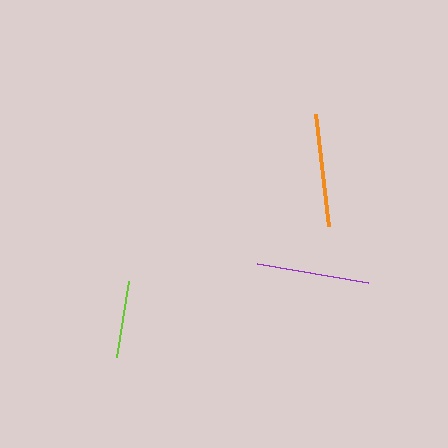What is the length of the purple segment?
The purple segment is approximately 113 pixels long.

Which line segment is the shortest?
The lime line is the shortest at approximately 77 pixels.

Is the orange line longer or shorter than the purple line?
The purple line is longer than the orange line.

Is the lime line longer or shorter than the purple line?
The purple line is longer than the lime line.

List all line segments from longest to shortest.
From longest to shortest: purple, orange, lime.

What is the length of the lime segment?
The lime segment is approximately 77 pixels long.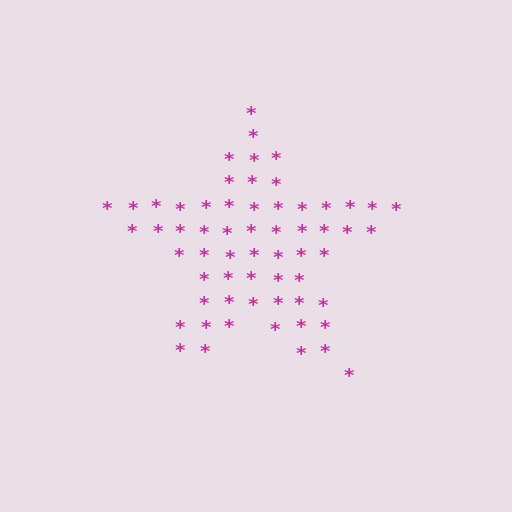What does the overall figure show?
The overall figure shows a star.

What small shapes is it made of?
It is made of small asterisks.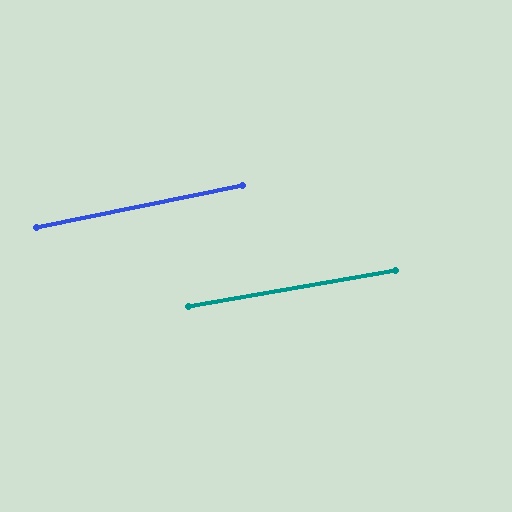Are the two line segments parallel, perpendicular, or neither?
Parallel — their directions differ by only 1.7°.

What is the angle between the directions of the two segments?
Approximately 2 degrees.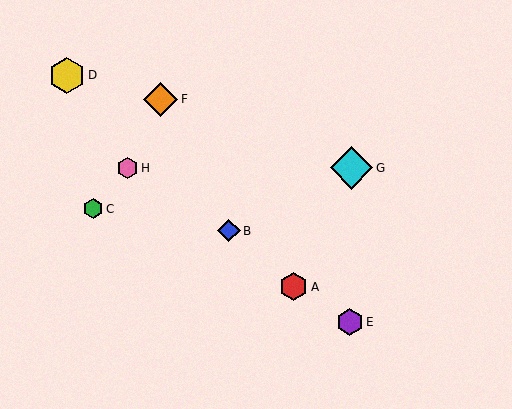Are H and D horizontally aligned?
No, H is at y≈168 and D is at y≈75.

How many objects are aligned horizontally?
2 objects (G, H) are aligned horizontally.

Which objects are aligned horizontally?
Objects G, H are aligned horizontally.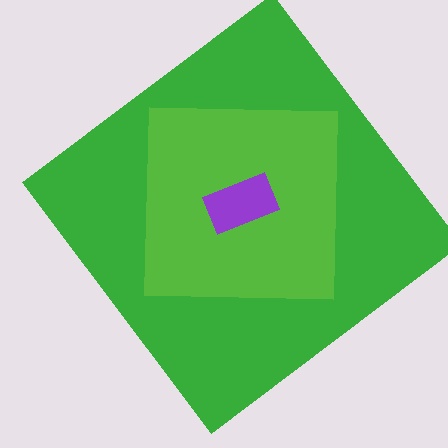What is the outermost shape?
The green diamond.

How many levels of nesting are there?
3.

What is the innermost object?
The purple rectangle.